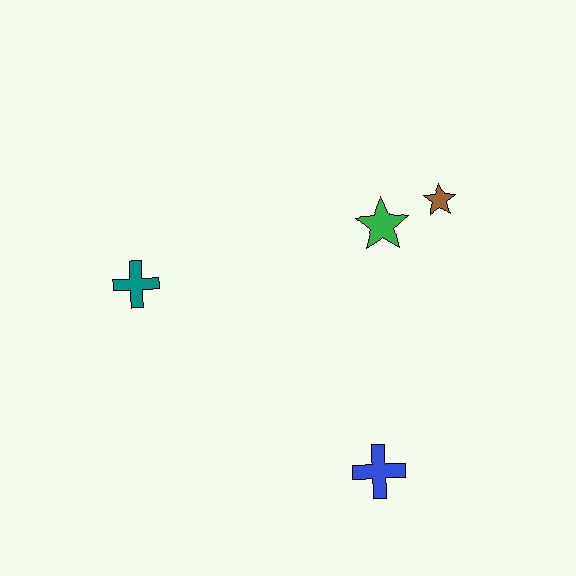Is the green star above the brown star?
No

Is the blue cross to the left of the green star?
Yes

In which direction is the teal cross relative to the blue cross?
The teal cross is to the left of the blue cross.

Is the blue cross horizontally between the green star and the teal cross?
Yes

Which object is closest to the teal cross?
The green star is closest to the teal cross.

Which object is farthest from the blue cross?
The teal cross is farthest from the blue cross.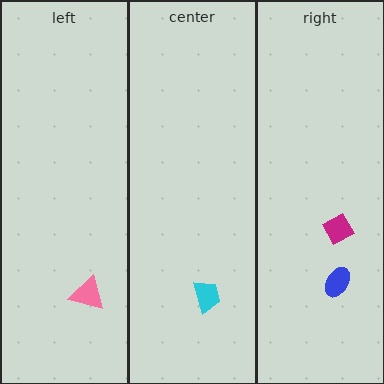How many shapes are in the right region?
2.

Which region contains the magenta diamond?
The right region.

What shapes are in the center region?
The cyan trapezoid.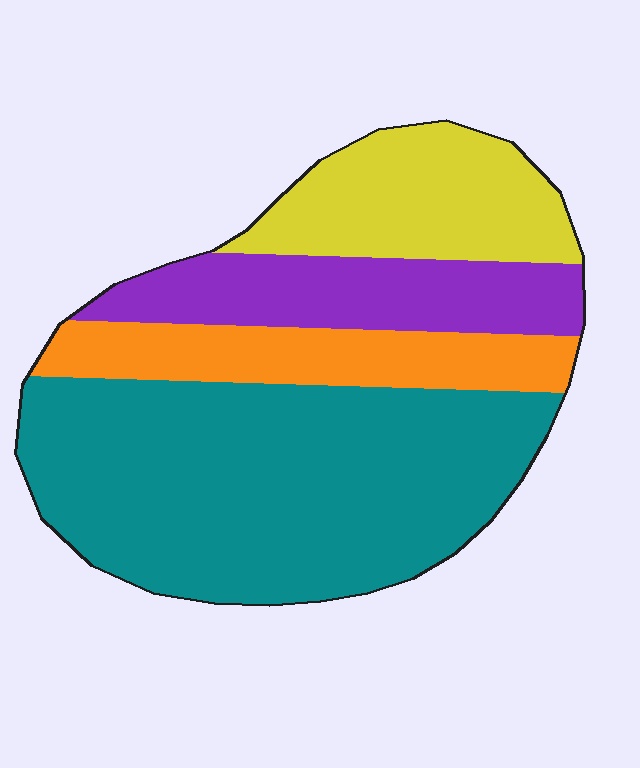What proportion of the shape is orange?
Orange takes up about one sixth (1/6) of the shape.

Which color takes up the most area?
Teal, at roughly 50%.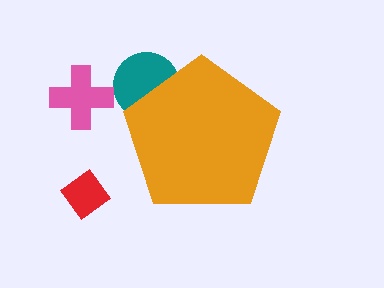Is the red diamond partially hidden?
No, the red diamond is fully visible.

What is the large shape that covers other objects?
An orange pentagon.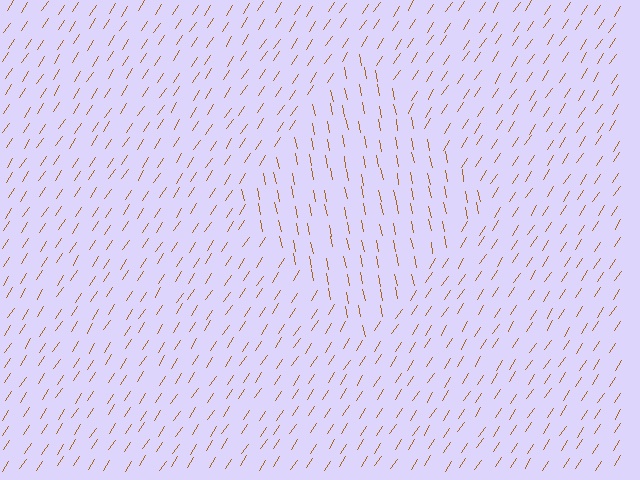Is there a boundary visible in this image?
Yes, there is a texture boundary formed by a change in line orientation.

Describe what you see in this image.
The image is filled with small brown line segments. A diamond region in the image has lines oriented differently from the surrounding lines, creating a visible texture boundary.